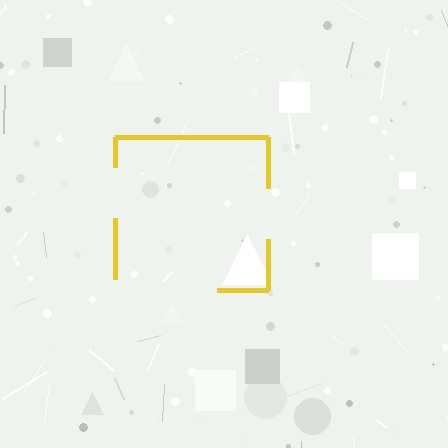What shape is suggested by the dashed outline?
The dashed outline suggests a square.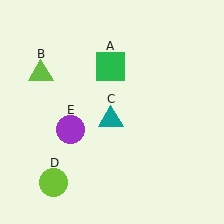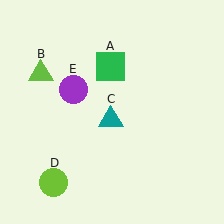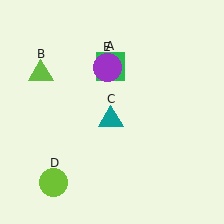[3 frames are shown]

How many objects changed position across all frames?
1 object changed position: purple circle (object E).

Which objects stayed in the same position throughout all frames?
Green square (object A) and lime triangle (object B) and teal triangle (object C) and lime circle (object D) remained stationary.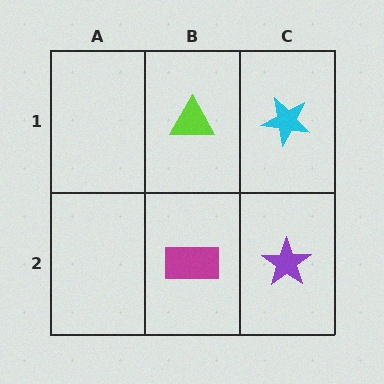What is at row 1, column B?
A lime triangle.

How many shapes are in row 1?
2 shapes.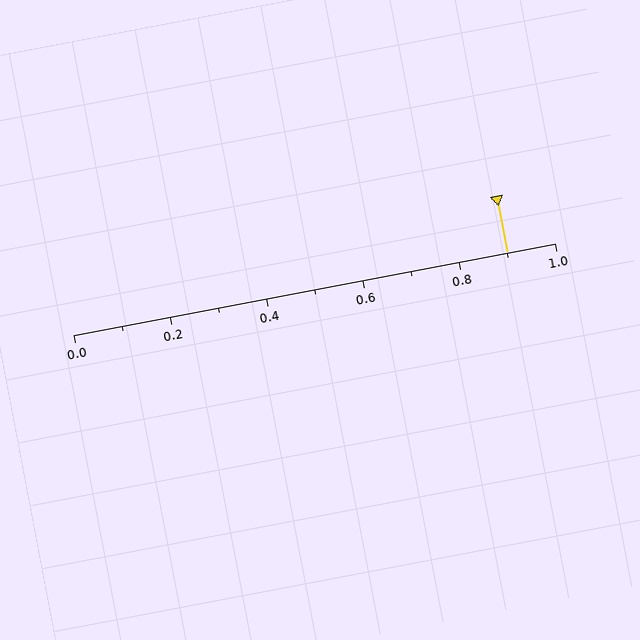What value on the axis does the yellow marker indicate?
The marker indicates approximately 0.9.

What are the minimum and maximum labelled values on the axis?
The axis runs from 0.0 to 1.0.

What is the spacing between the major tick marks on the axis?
The major ticks are spaced 0.2 apart.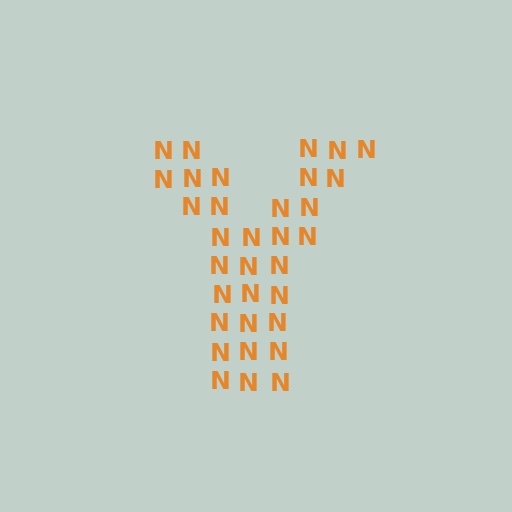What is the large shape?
The large shape is the letter Y.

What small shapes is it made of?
It is made of small letter N's.